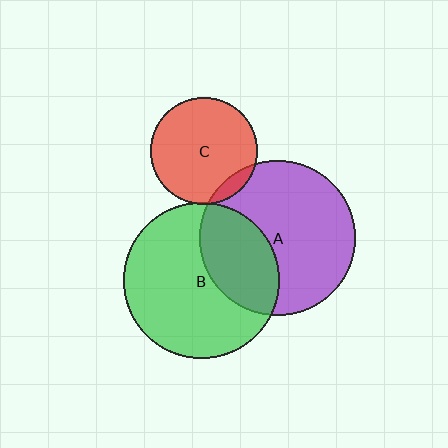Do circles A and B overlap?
Yes.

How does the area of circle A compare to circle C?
Approximately 2.1 times.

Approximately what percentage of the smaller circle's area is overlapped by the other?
Approximately 35%.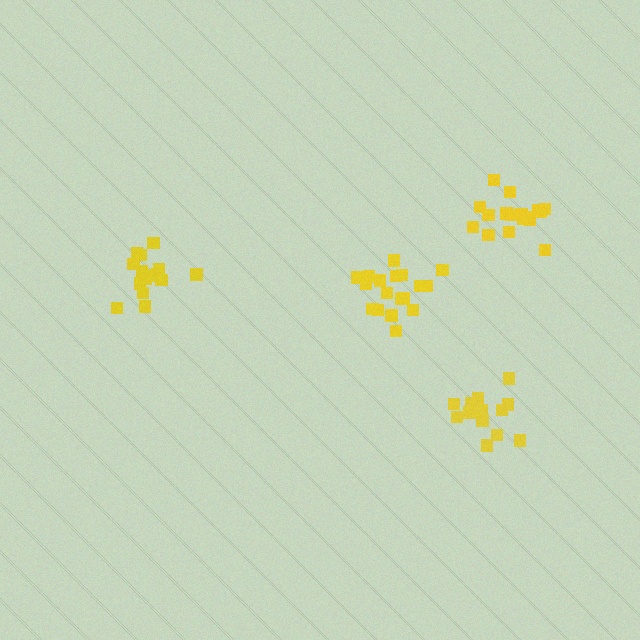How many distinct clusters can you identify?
There are 4 distinct clusters.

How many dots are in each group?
Group 1: 15 dots, Group 2: 15 dots, Group 3: 18 dots, Group 4: 17 dots (65 total).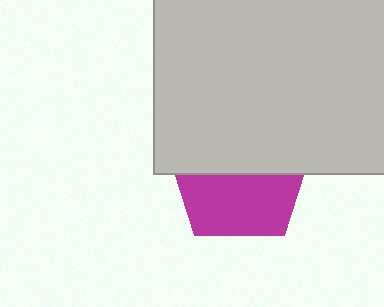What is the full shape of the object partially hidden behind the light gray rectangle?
The partially hidden object is a magenta pentagon.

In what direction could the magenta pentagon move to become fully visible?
The magenta pentagon could move down. That would shift it out from behind the light gray rectangle entirely.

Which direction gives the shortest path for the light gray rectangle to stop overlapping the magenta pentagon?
Moving up gives the shortest separation.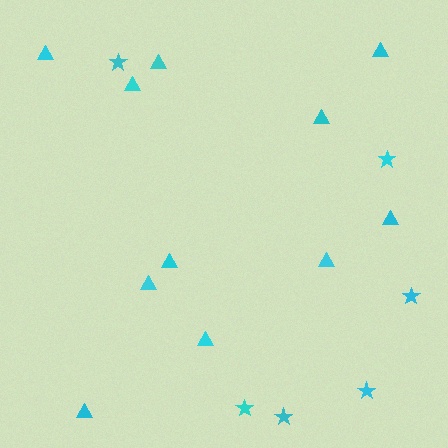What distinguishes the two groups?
There are 2 groups: one group of triangles (11) and one group of stars (6).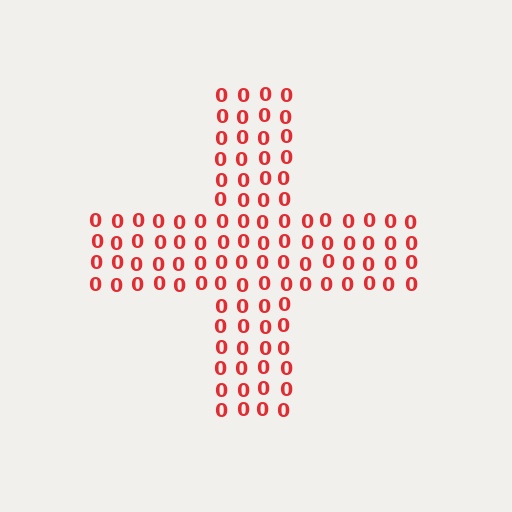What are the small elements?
The small elements are digit 0's.